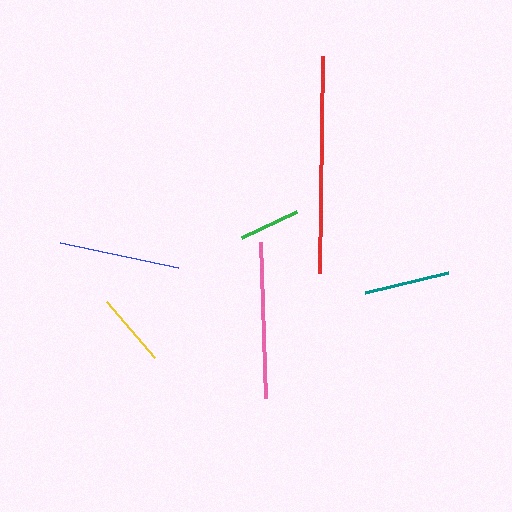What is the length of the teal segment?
The teal segment is approximately 85 pixels long.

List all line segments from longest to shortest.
From longest to shortest: red, pink, blue, teal, yellow, green.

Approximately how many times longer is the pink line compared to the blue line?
The pink line is approximately 1.3 times the length of the blue line.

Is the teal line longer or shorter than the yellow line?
The teal line is longer than the yellow line.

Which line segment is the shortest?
The green line is the shortest at approximately 61 pixels.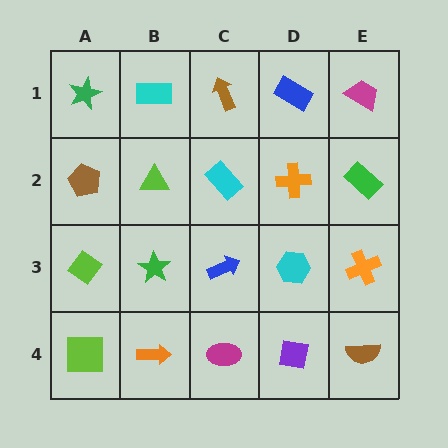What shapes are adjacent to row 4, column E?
An orange cross (row 3, column E), a purple square (row 4, column D).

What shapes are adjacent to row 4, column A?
A lime diamond (row 3, column A), an orange arrow (row 4, column B).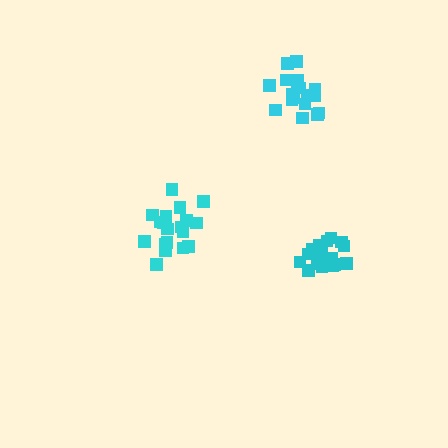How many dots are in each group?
Group 1: 18 dots, Group 2: 19 dots, Group 3: 19 dots (56 total).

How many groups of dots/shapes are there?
There are 3 groups.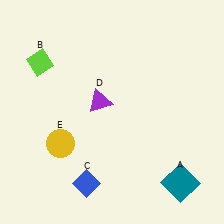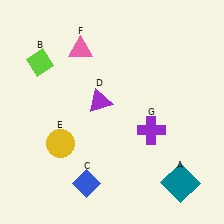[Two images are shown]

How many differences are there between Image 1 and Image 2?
There are 2 differences between the two images.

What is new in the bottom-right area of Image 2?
A purple cross (G) was added in the bottom-right area of Image 2.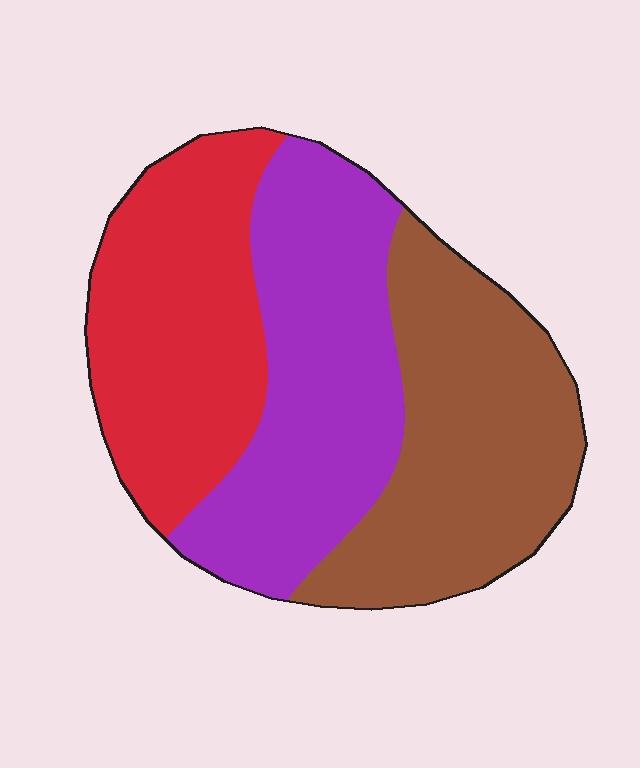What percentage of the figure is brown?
Brown takes up about one third (1/3) of the figure.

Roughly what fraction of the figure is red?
Red covers about 30% of the figure.